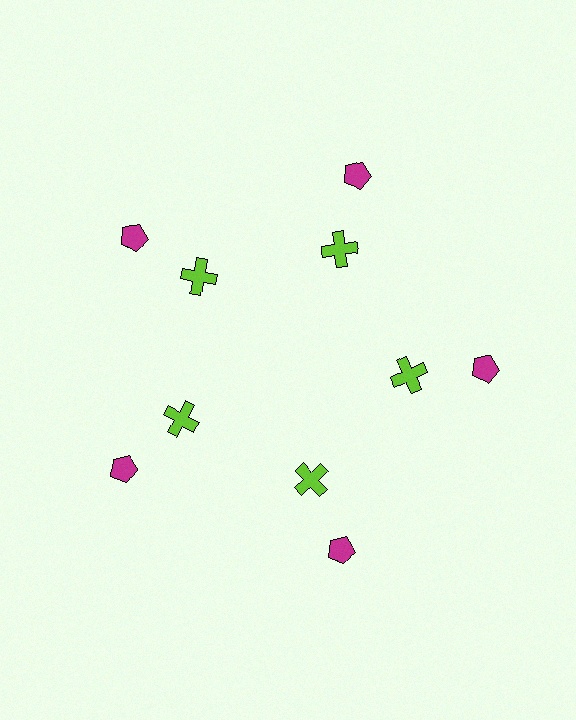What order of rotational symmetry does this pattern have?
This pattern has 5-fold rotational symmetry.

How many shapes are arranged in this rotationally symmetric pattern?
There are 10 shapes, arranged in 5 groups of 2.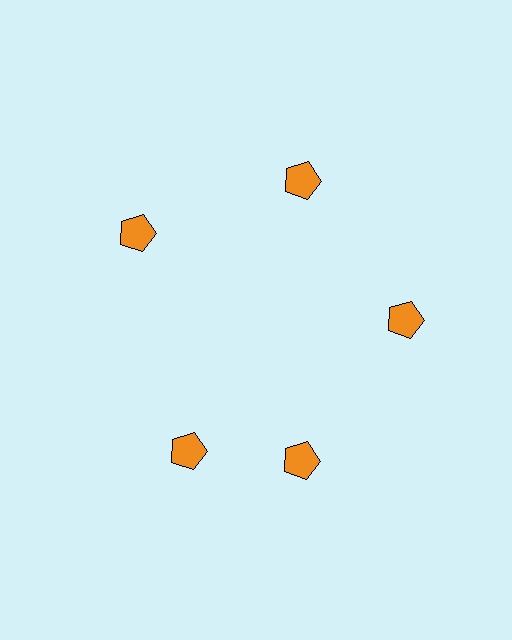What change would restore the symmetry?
The symmetry would be restored by rotating it back into even spacing with its neighbors so that all 5 pentagons sit at equal angles and equal distance from the center.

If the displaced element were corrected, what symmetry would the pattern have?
It would have 5-fold rotational symmetry — the pattern would map onto itself every 72 degrees.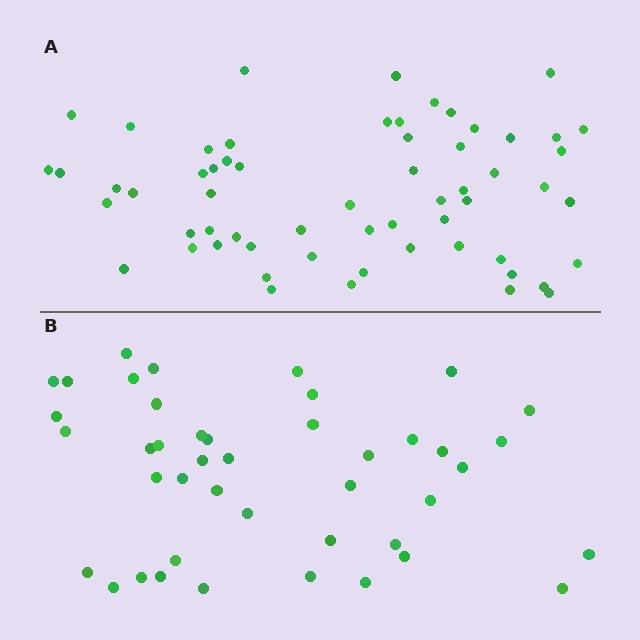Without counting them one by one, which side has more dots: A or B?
Region A (the top region) has more dots.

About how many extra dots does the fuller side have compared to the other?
Region A has approximately 15 more dots than region B.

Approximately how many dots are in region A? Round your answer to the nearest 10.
About 60 dots.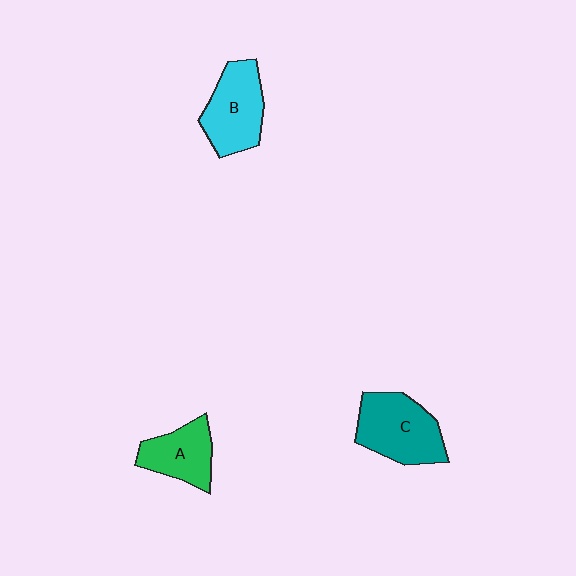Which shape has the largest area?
Shape C (teal).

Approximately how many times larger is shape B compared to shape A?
Approximately 1.3 times.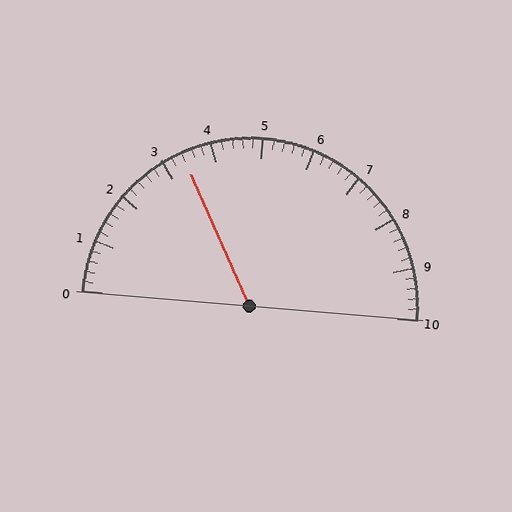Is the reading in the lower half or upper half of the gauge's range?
The reading is in the lower half of the range (0 to 10).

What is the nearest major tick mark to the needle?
The nearest major tick mark is 3.